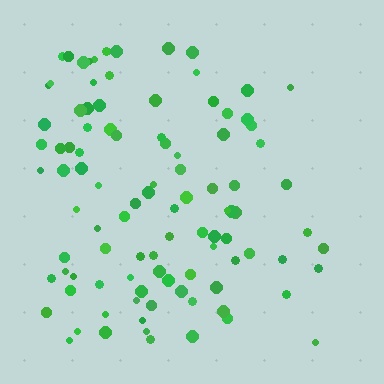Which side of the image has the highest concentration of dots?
The left.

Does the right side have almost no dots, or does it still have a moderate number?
Still a moderate number, just noticeably fewer than the left.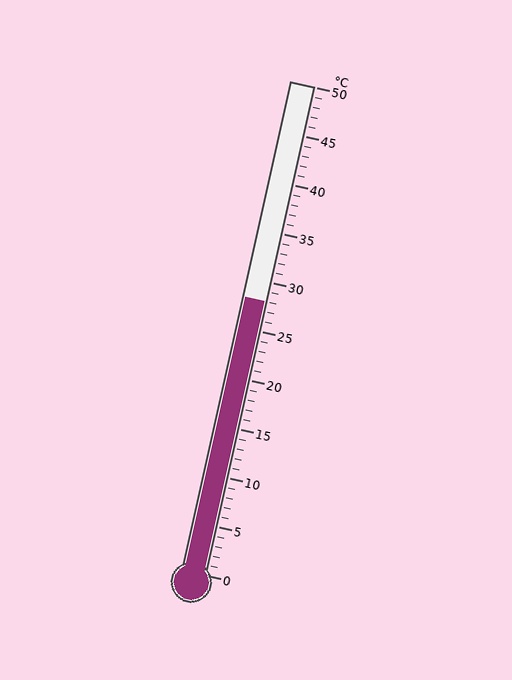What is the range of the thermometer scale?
The thermometer scale ranges from 0°C to 50°C.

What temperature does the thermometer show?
The thermometer shows approximately 28°C.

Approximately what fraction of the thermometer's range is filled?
The thermometer is filled to approximately 55% of its range.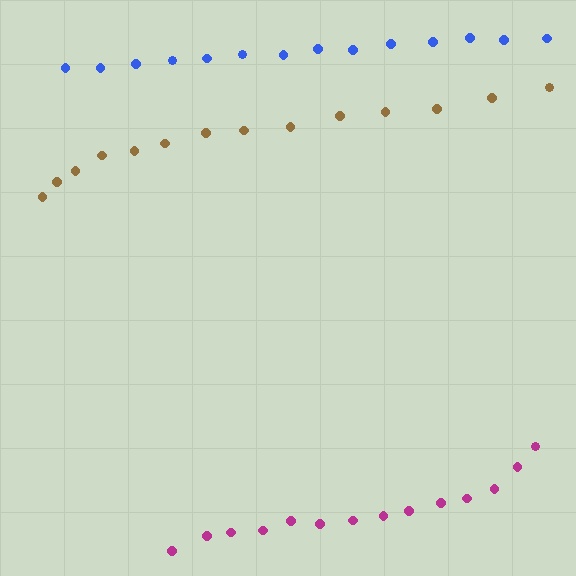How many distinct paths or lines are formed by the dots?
There are 3 distinct paths.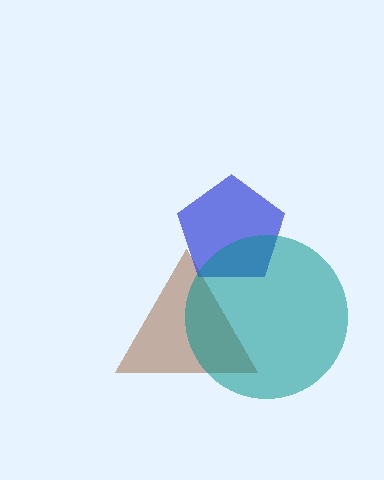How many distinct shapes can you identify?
There are 3 distinct shapes: a brown triangle, a blue pentagon, a teal circle.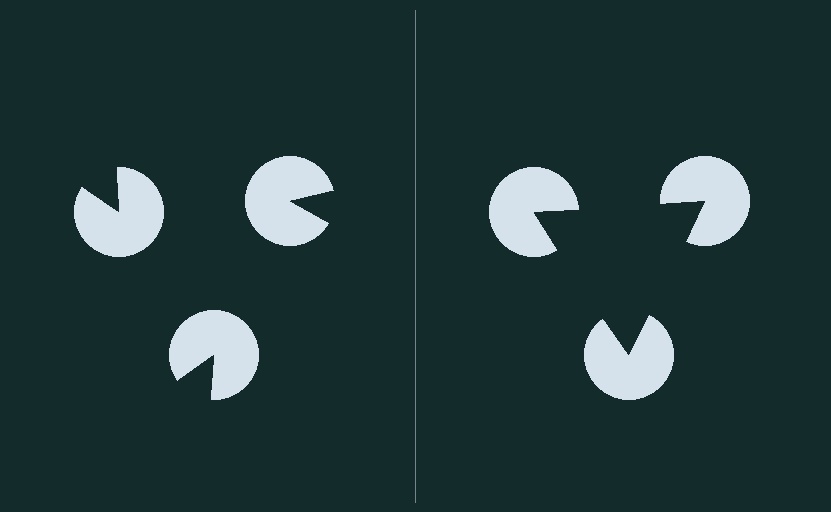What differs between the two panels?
The pac-man discs are positioned identically on both sides; only the wedge orientations differ. On the right they align to a triangle; on the left they are misaligned.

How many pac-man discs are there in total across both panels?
6 — 3 on each side.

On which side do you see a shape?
An illusory triangle appears on the right side. On the left side the wedge cuts are rotated, so no coherent shape forms.